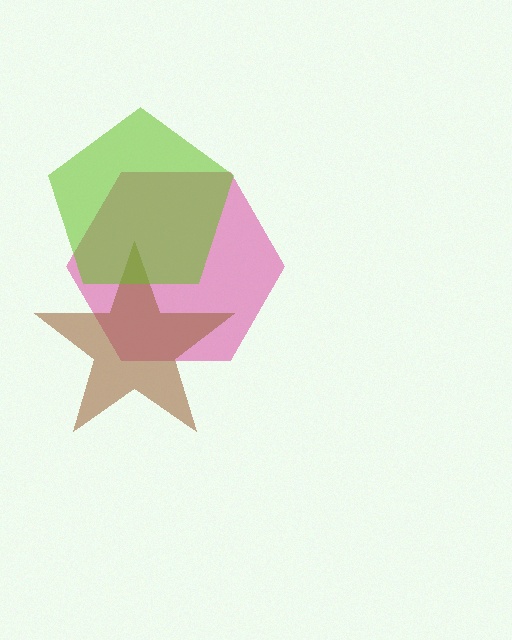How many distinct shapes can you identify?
There are 3 distinct shapes: a magenta hexagon, a brown star, a lime pentagon.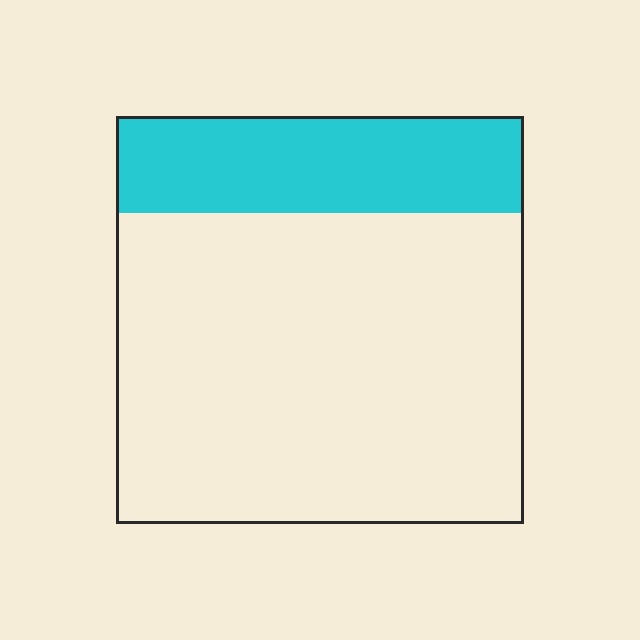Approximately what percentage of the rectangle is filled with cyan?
Approximately 25%.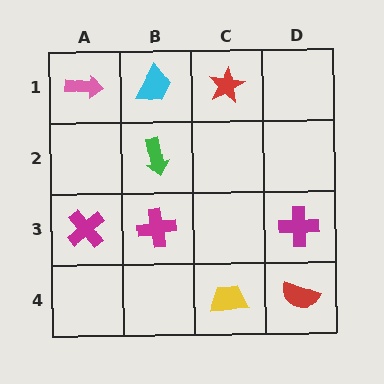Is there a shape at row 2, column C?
No, that cell is empty.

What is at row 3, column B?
A magenta cross.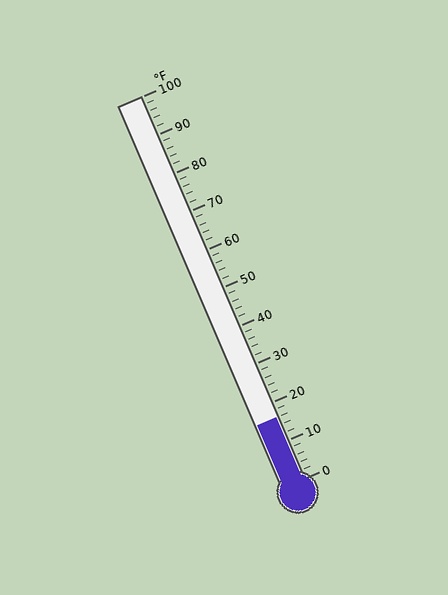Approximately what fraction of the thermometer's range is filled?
The thermometer is filled to approximately 15% of its range.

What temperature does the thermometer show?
The thermometer shows approximately 16°F.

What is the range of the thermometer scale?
The thermometer scale ranges from 0°F to 100°F.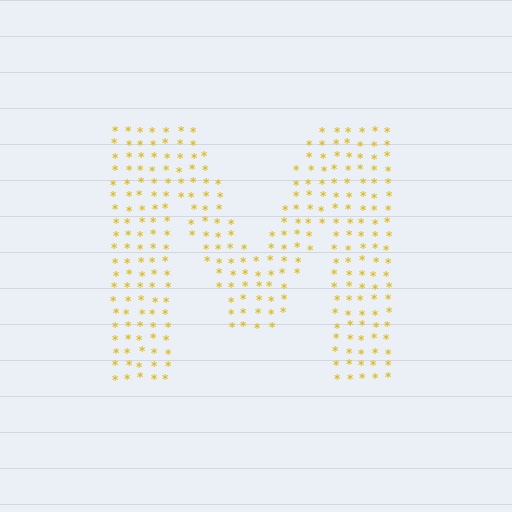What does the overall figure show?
The overall figure shows the letter M.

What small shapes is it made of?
It is made of small asterisks.